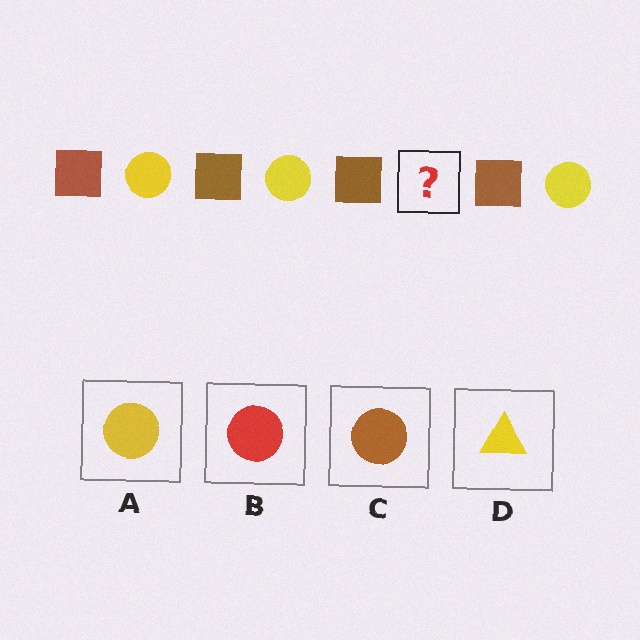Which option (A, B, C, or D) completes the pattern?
A.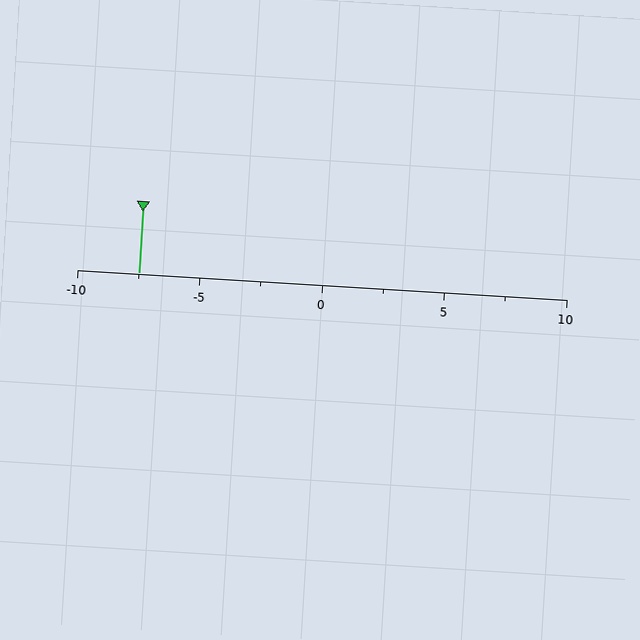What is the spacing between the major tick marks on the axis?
The major ticks are spaced 5 apart.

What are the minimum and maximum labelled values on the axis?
The axis runs from -10 to 10.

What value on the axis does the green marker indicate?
The marker indicates approximately -7.5.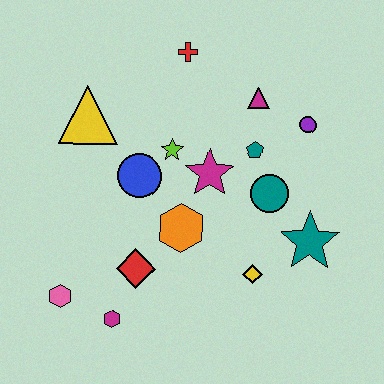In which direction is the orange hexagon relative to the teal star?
The orange hexagon is to the left of the teal star.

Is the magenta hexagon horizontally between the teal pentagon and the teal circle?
No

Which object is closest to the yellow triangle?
The blue circle is closest to the yellow triangle.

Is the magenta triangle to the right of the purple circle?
No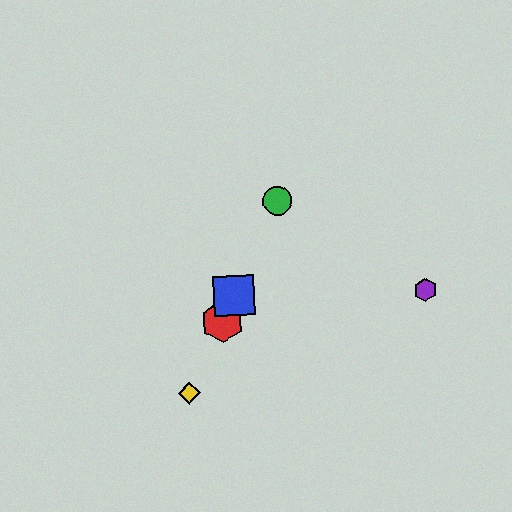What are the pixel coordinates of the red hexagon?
The red hexagon is at (222, 322).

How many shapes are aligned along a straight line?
4 shapes (the red hexagon, the blue square, the green circle, the yellow diamond) are aligned along a straight line.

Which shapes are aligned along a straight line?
The red hexagon, the blue square, the green circle, the yellow diamond are aligned along a straight line.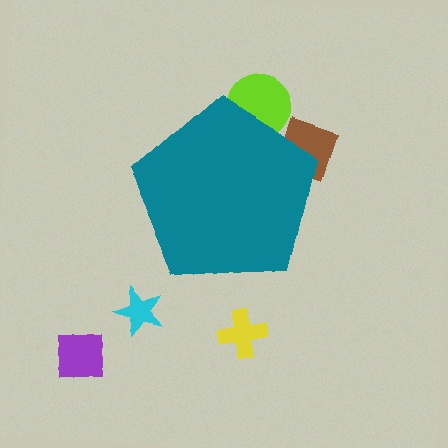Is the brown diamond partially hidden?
Yes, the brown diamond is partially hidden behind the teal pentagon.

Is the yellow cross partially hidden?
No, the yellow cross is fully visible.